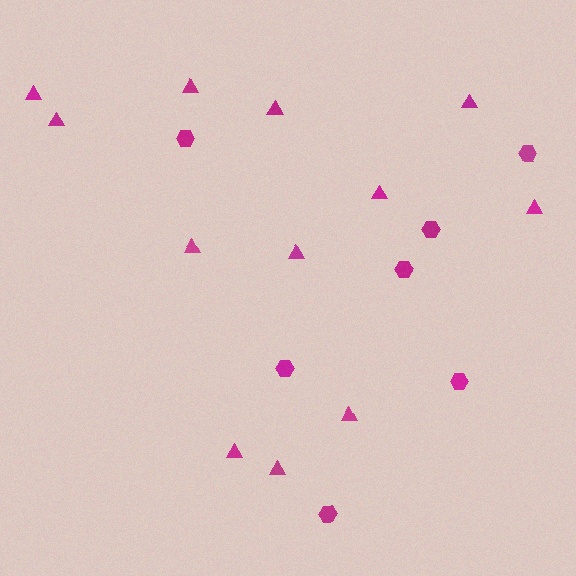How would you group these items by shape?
There are 2 groups: one group of hexagons (7) and one group of triangles (12).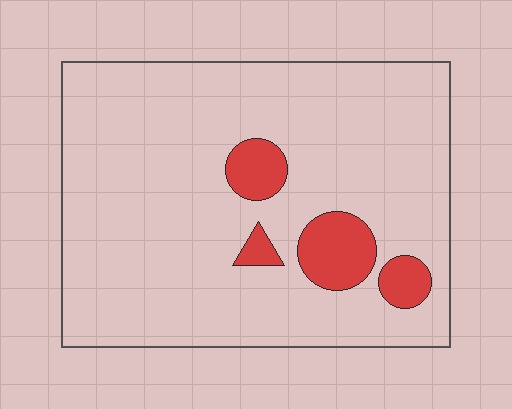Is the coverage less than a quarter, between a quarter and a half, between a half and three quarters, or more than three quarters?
Less than a quarter.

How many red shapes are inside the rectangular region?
4.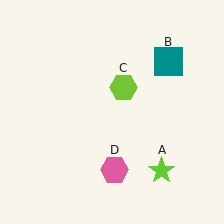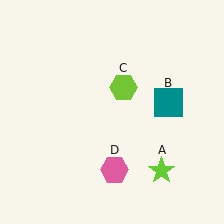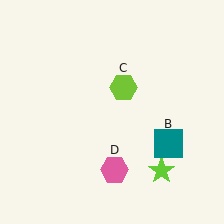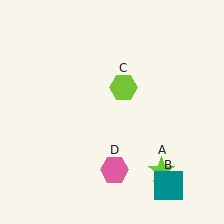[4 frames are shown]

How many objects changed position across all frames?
1 object changed position: teal square (object B).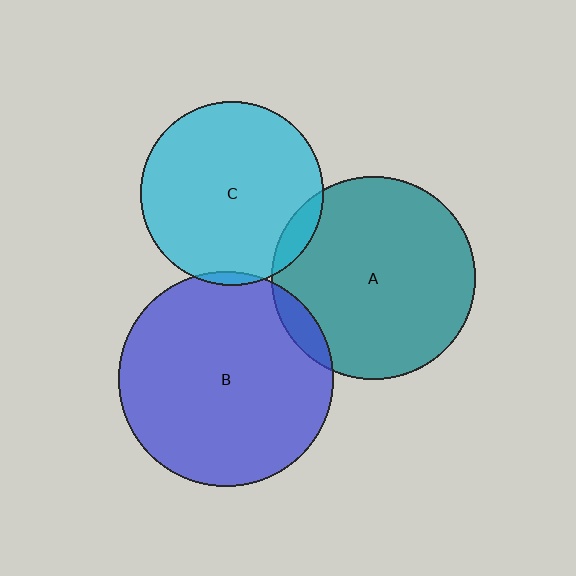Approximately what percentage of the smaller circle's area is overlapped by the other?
Approximately 5%.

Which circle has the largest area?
Circle B (blue).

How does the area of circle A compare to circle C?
Approximately 1.2 times.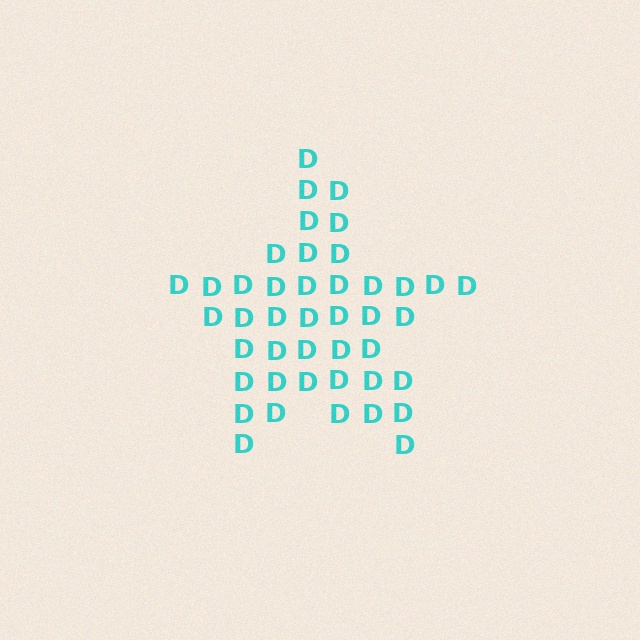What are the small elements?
The small elements are letter D's.